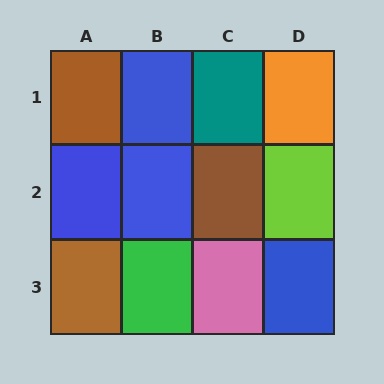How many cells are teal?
1 cell is teal.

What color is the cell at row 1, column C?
Teal.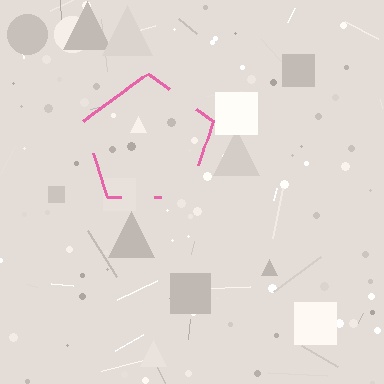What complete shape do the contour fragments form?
The contour fragments form a pentagon.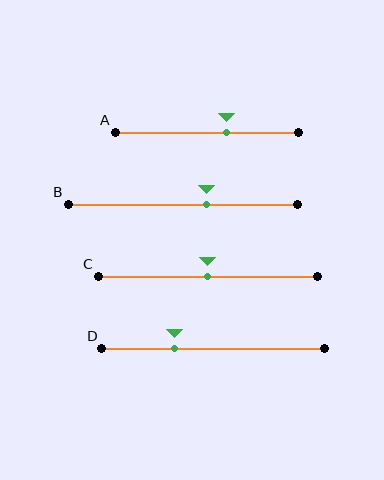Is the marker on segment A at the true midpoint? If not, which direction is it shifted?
No, the marker on segment A is shifted to the right by about 11% of the segment length.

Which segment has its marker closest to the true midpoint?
Segment C has its marker closest to the true midpoint.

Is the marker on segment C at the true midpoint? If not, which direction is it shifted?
Yes, the marker on segment C is at the true midpoint.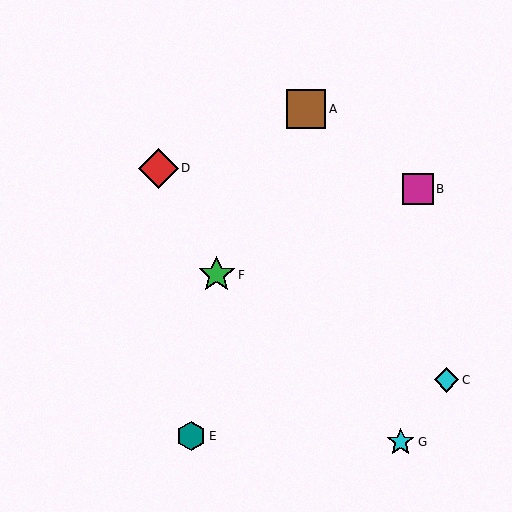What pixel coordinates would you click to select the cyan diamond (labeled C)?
Click at (447, 380) to select the cyan diamond C.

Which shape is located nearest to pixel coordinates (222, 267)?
The green star (labeled F) at (217, 275) is nearest to that location.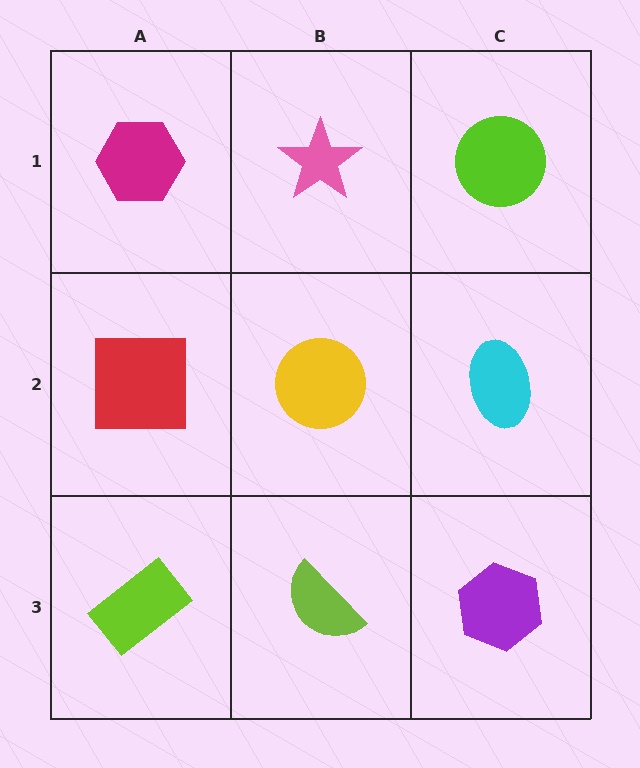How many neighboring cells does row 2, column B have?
4.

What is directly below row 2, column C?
A purple hexagon.